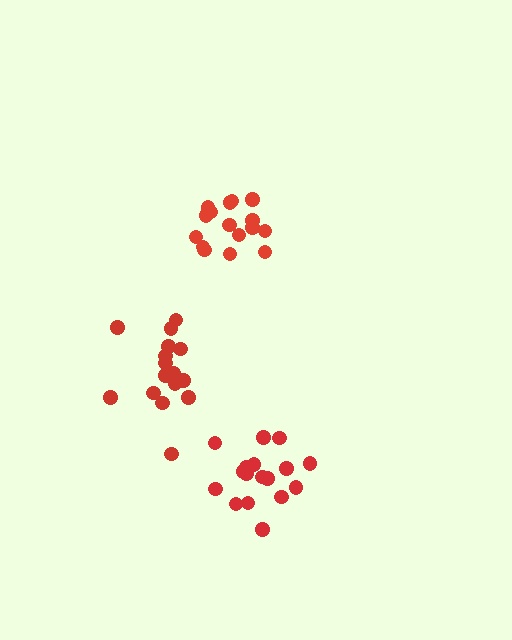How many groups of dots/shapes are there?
There are 3 groups.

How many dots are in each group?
Group 1: 17 dots, Group 2: 16 dots, Group 3: 18 dots (51 total).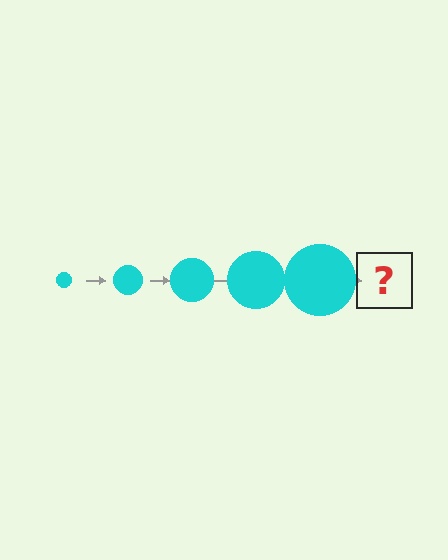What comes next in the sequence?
The next element should be a cyan circle, larger than the previous one.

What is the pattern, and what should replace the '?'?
The pattern is that the circle gets progressively larger each step. The '?' should be a cyan circle, larger than the previous one.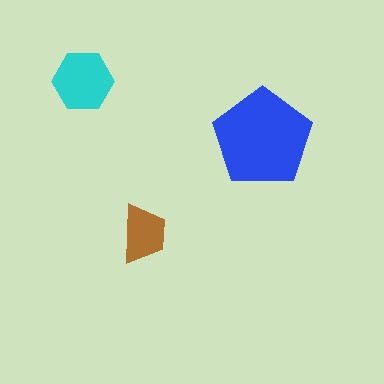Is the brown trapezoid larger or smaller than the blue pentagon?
Smaller.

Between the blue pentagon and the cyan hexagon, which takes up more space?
The blue pentagon.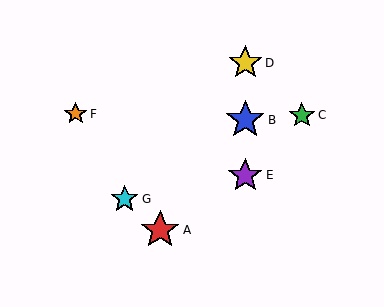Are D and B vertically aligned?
Yes, both are at x≈245.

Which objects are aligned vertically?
Objects B, D, E are aligned vertically.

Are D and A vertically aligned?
No, D is at x≈245 and A is at x≈160.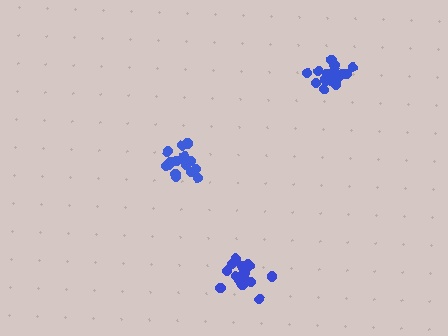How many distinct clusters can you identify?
There are 3 distinct clusters.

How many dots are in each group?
Group 1: 16 dots, Group 2: 20 dots, Group 3: 18 dots (54 total).